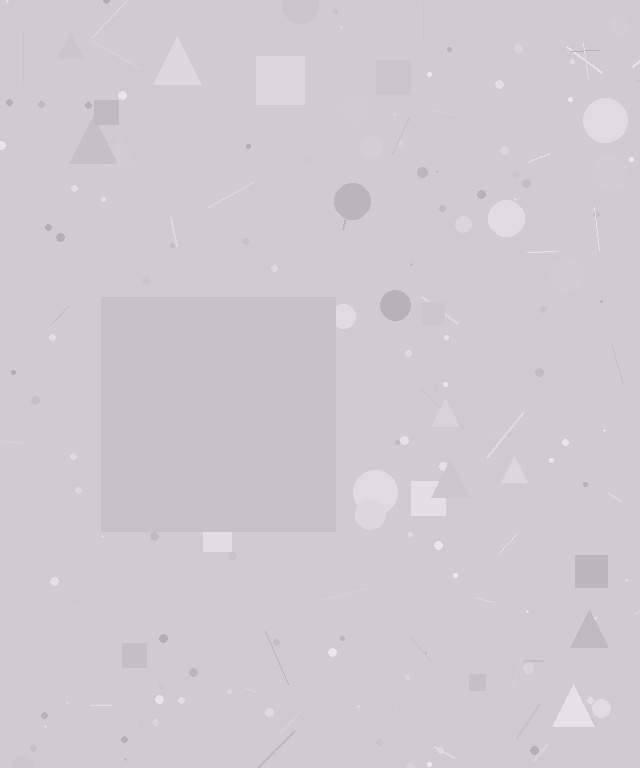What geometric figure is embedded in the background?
A square is embedded in the background.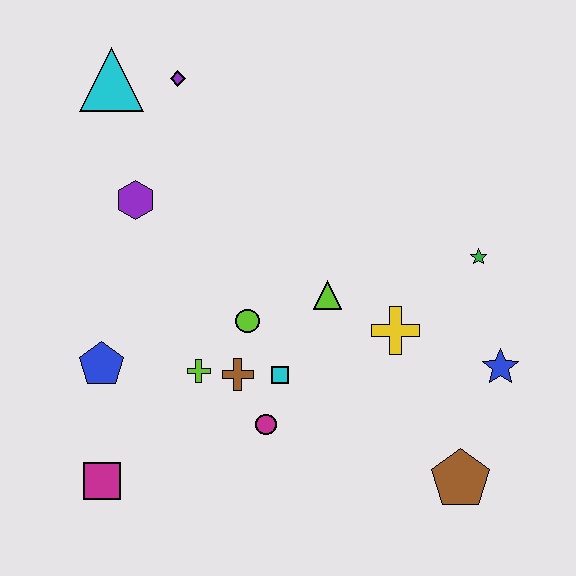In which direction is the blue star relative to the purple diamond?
The blue star is to the right of the purple diamond.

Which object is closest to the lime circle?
The brown cross is closest to the lime circle.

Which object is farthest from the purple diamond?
The brown pentagon is farthest from the purple diamond.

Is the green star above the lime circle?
Yes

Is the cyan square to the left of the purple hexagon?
No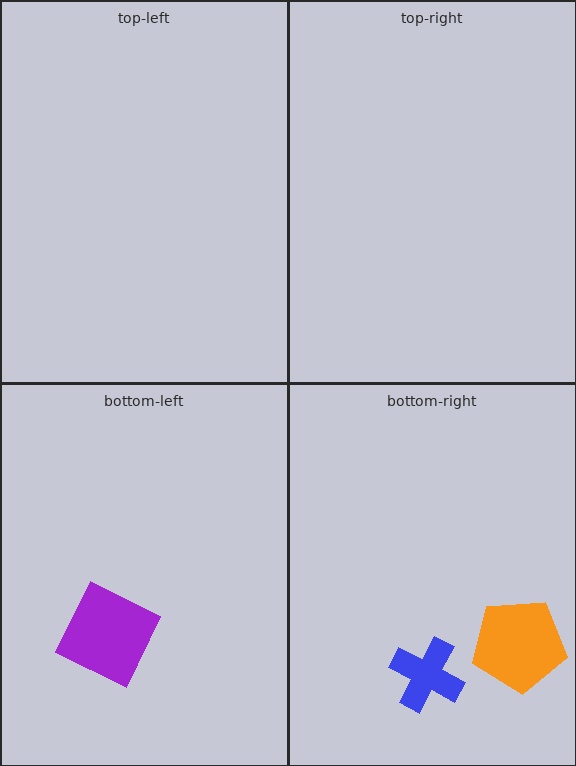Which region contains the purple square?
The bottom-left region.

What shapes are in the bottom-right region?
The orange pentagon, the blue cross.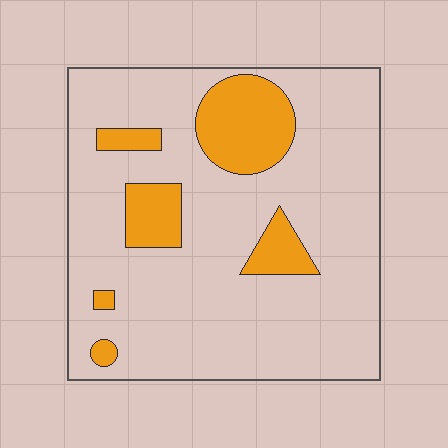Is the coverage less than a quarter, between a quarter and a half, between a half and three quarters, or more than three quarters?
Less than a quarter.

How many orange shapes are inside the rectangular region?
6.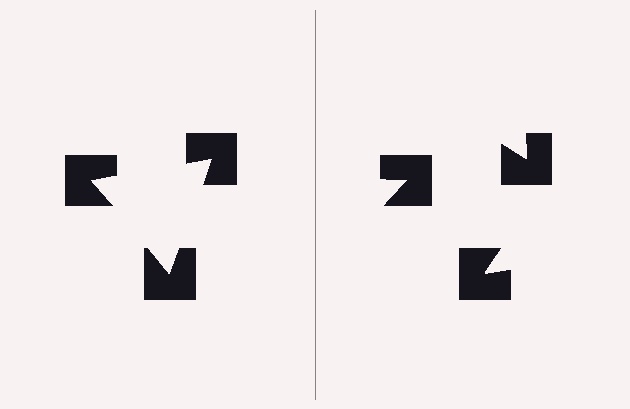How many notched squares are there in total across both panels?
6 — 3 on each side.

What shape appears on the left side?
An illusory triangle.